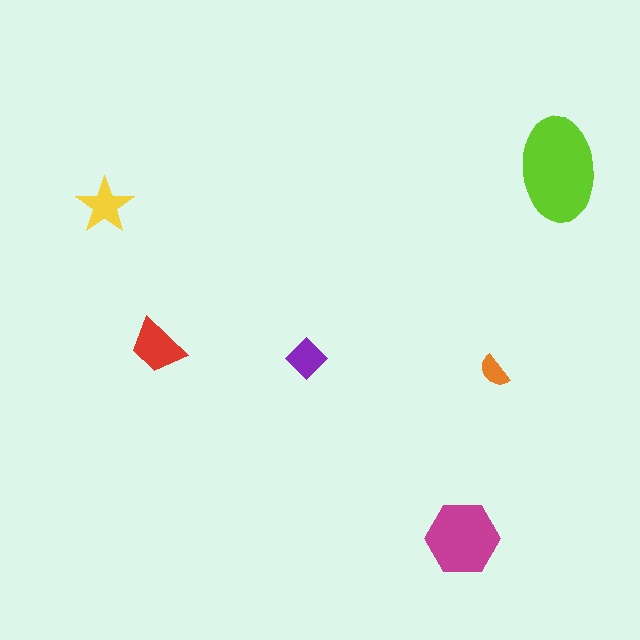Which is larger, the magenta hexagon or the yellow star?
The magenta hexagon.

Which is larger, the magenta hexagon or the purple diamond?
The magenta hexagon.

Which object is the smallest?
The orange semicircle.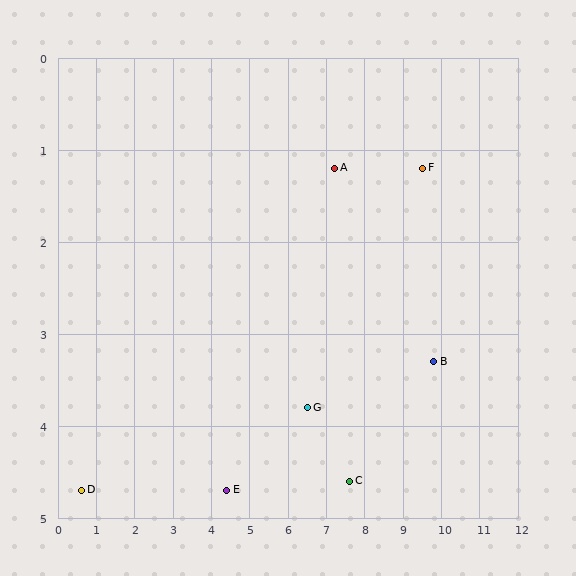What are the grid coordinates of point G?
Point G is at approximately (6.5, 3.8).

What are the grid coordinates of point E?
Point E is at approximately (4.4, 4.7).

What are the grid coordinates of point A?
Point A is at approximately (7.2, 1.2).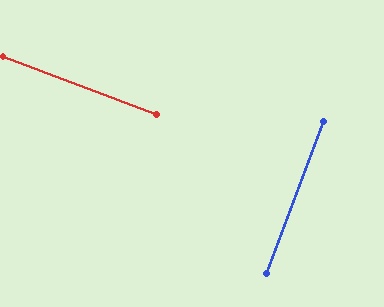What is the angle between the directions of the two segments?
Approximately 90 degrees.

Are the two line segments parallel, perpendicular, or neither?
Perpendicular — they meet at approximately 90°.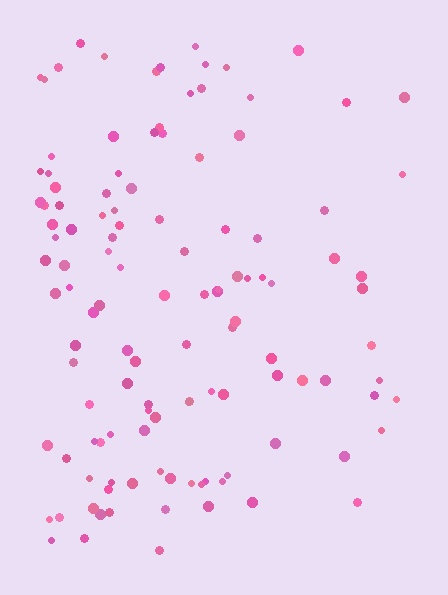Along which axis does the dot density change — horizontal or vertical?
Horizontal.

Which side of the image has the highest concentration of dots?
The left.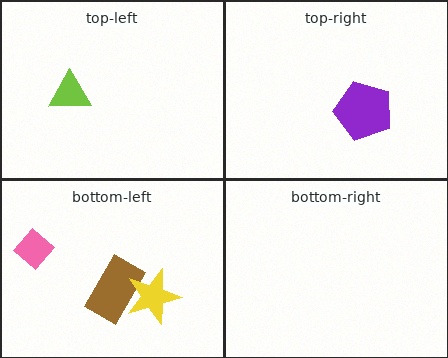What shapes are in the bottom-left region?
The brown rectangle, the yellow star, the pink diamond.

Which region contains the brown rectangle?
The bottom-left region.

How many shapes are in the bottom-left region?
3.